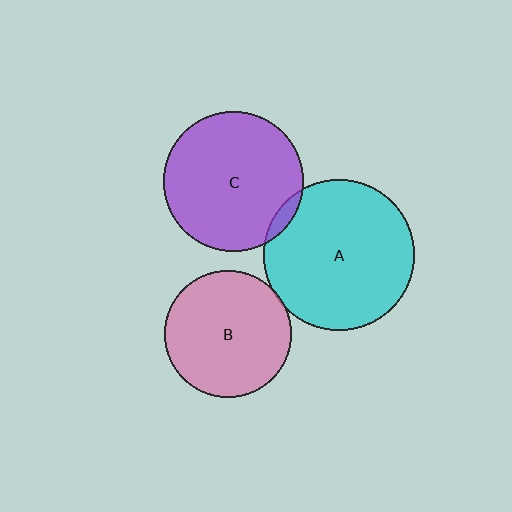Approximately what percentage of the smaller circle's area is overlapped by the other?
Approximately 5%.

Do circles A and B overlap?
Yes.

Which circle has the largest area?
Circle A (cyan).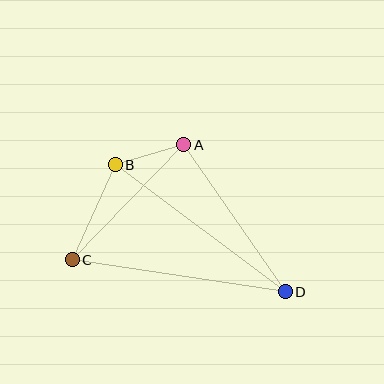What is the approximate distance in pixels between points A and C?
The distance between A and C is approximately 160 pixels.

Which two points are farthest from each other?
Points C and D are farthest from each other.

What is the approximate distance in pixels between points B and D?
The distance between B and D is approximately 212 pixels.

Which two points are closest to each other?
Points A and B are closest to each other.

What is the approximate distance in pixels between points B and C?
The distance between B and C is approximately 104 pixels.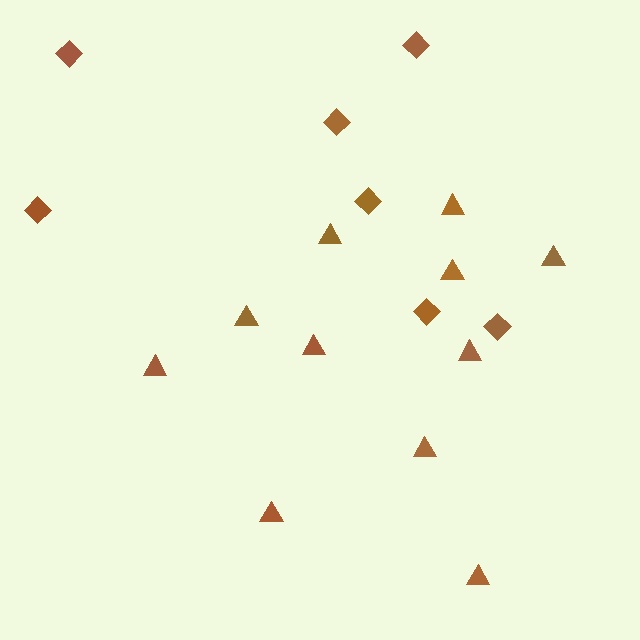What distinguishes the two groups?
There are 2 groups: one group of diamonds (7) and one group of triangles (11).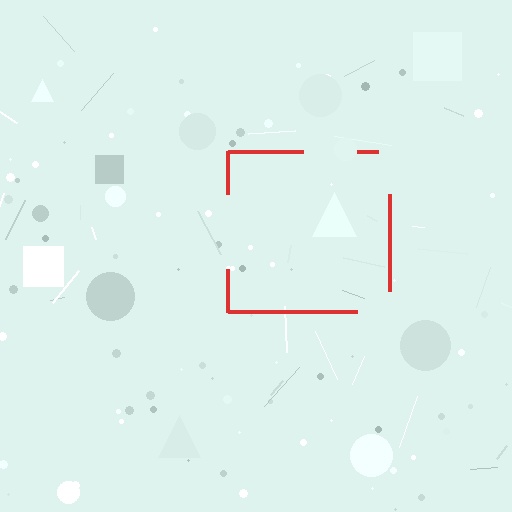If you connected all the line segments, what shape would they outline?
They would outline a square.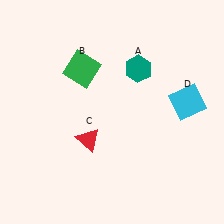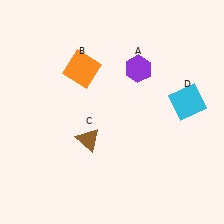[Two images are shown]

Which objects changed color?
A changed from teal to purple. B changed from green to orange. C changed from red to brown.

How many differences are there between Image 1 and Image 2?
There are 3 differences between the two images.